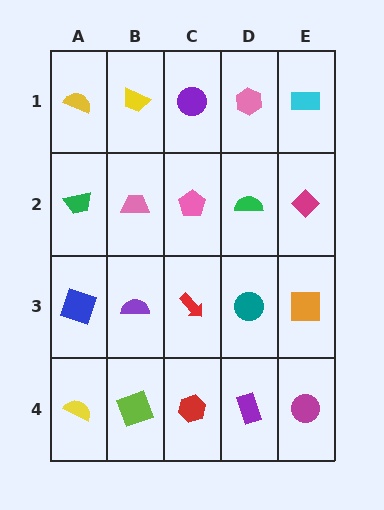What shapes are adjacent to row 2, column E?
A cyan rectangle (row 1, column E), an orange square (row 3, column E), a green semicircle (row 2, column D).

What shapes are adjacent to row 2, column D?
A pink hexagon (row 1, column D), a teal circle (row 3, column D), a pink pentagon (row 2, column C), a magenta diamond (row 2, column E).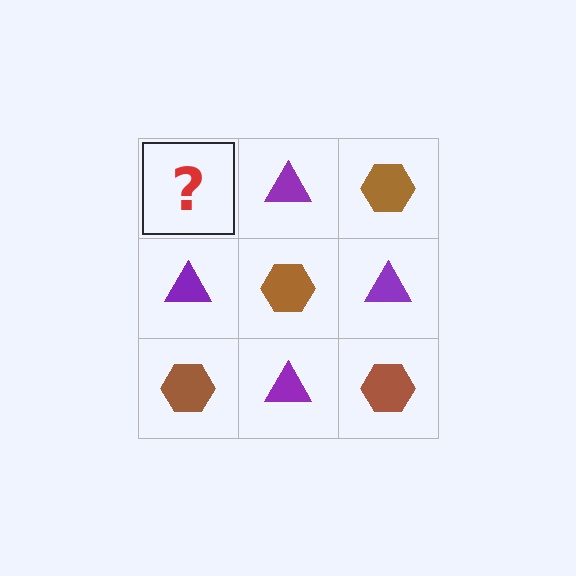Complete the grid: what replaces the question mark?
The question mark should be replaced with a brown hexagon.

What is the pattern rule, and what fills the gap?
The rule is that it alternates brown hexagon and purple triangle in a checkerboard pattern. The gap should be filled with a brown hexagon.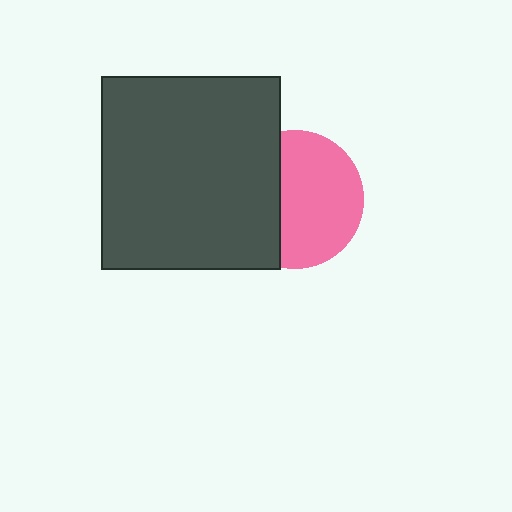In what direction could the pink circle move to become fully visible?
The pink circle could move right. That would shift it out from behind the dark gray rectangle entirely.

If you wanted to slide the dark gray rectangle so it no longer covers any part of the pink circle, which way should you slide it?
Slide it left — that is the most direct way to separate the two shapes.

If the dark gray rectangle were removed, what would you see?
You would see the complete pink circle.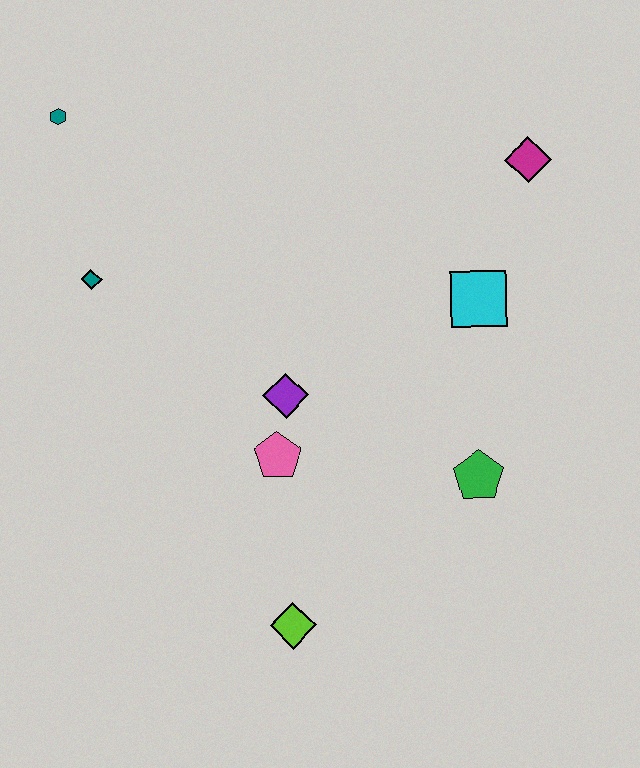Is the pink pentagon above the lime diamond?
Yes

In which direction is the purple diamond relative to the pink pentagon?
The purple diamond is above the pink pentagon.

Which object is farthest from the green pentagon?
The teal hexagon is farthest from the green pentagon.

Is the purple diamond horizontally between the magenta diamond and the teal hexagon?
Yes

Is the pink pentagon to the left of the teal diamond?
No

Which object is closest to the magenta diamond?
The cyan square is closest to the magenta diamond.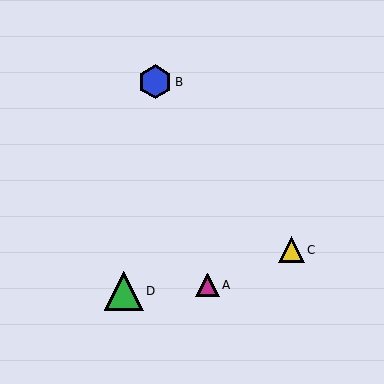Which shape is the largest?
The green triangle (labeled D) is the largest.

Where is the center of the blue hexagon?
The center of the blue hexagon is at (155, 82).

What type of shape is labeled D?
Shape D is a green triangle.